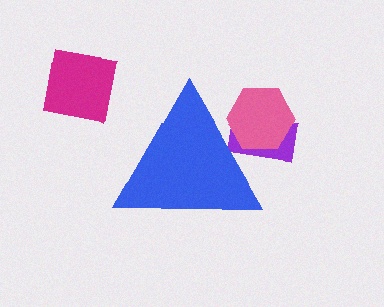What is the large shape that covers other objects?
A blue triangle.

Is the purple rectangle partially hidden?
Yes, the purple rectangle is partially hidden behind the blue triangle.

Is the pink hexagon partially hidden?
Yes, the pink hexagon is partially hidden behind the blue triangle.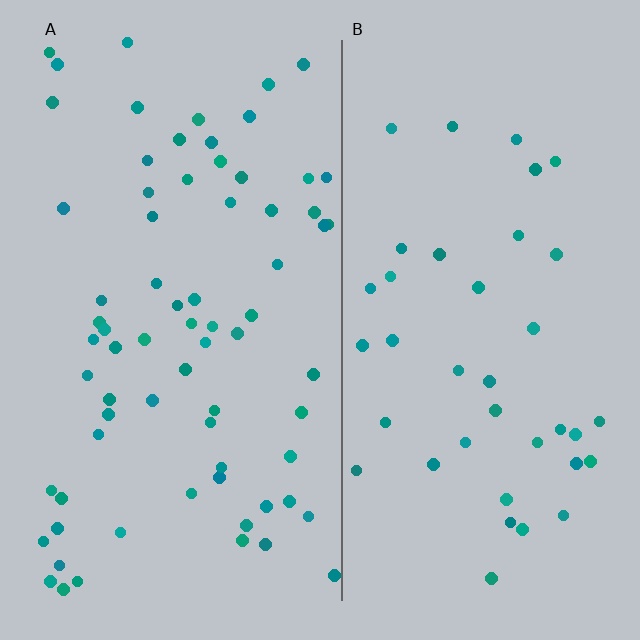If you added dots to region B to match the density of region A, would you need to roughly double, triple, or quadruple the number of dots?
Approximately double.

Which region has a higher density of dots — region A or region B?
A (the left).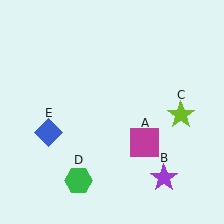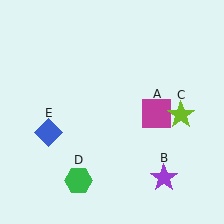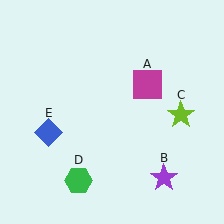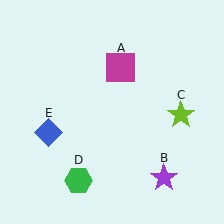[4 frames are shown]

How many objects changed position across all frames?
1 object changed position: magenta square (object A).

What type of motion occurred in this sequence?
The magenta square (object A) rotated counterclockwise around the center of the scene.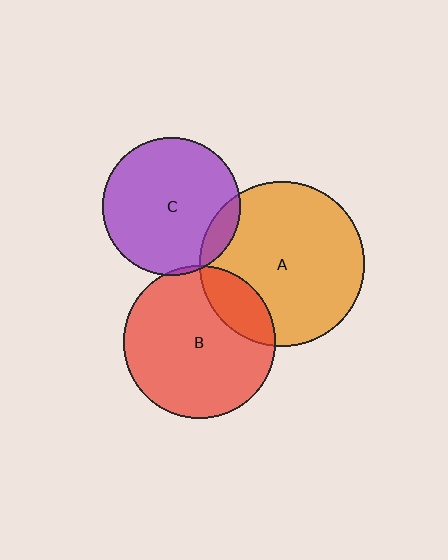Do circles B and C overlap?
Yes.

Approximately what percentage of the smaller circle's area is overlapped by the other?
Approximately 5%.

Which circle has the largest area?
Circle A (orange).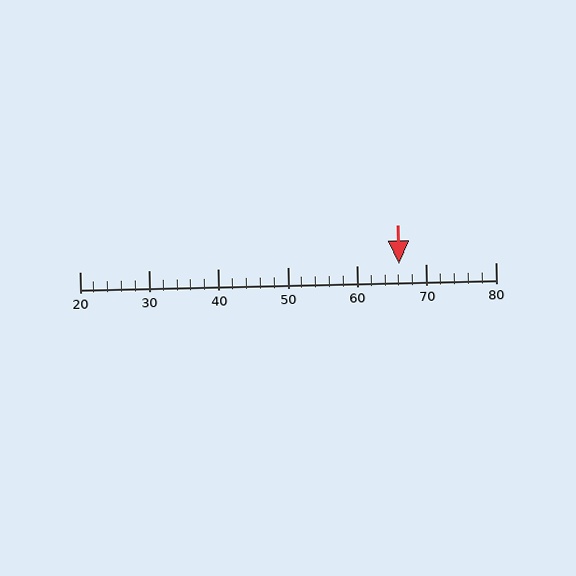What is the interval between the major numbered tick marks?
The major tick marks are spaced 10 units apart.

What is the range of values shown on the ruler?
The ruler shows values from 20 to 80.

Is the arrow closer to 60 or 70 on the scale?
The arrow is closer to 70.